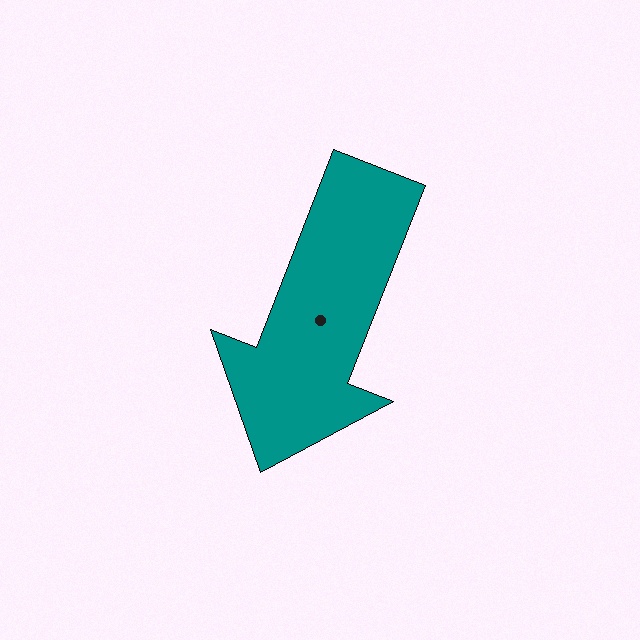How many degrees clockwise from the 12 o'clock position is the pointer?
Approximately 201 degrees.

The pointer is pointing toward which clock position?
Roughly 7 o'clock.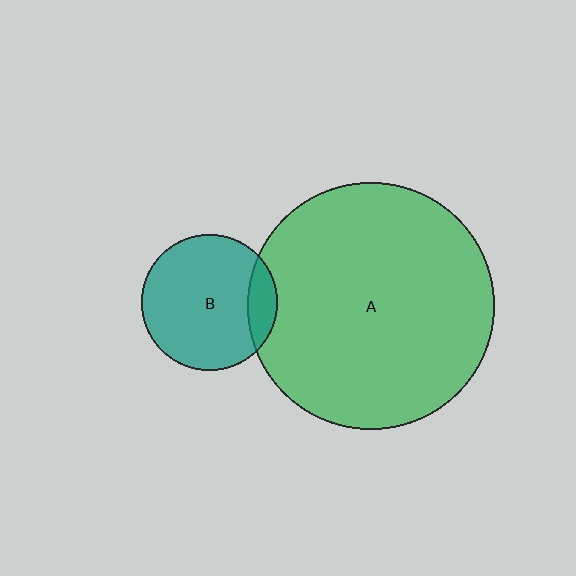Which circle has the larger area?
Circle A (green).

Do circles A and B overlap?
Yes.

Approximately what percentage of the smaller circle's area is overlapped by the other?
Approximately 15%.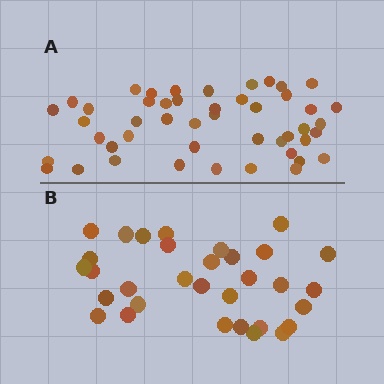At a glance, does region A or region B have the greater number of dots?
Region A (the top region) has more dots.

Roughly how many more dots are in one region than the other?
Region A has approximately 15 more dots than region B.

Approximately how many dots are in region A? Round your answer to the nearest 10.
About 50 dots. (The exact count is 47, which rounds to 50.)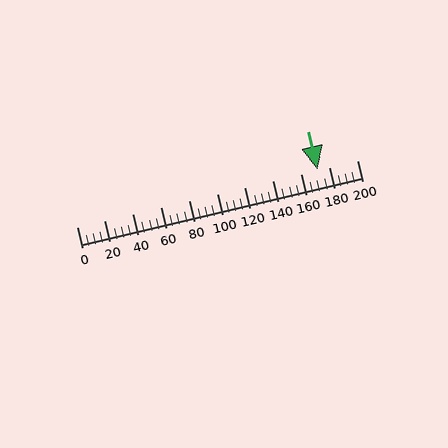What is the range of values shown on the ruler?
The ruler shows values from 0 to 200.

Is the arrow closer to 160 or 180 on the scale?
The arrow is closer to 180.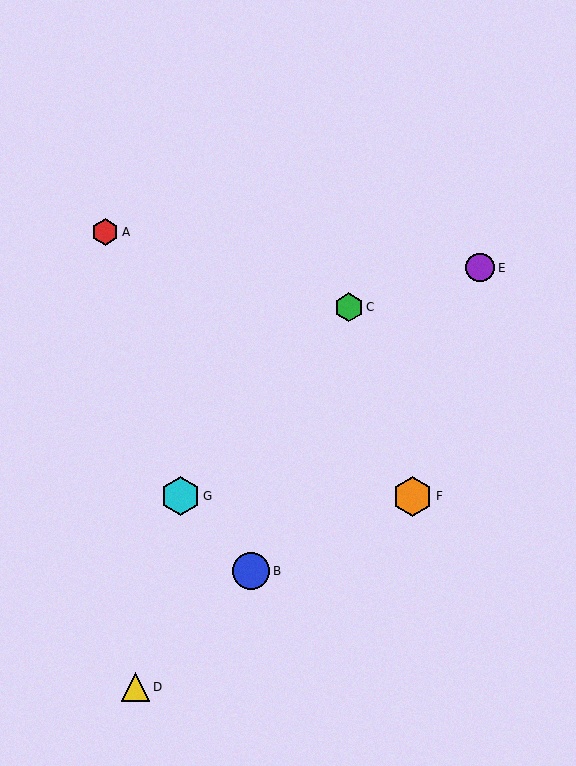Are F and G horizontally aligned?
Yes, both are at y≈496.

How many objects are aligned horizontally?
2 objects (F, G) are aligned horizontally.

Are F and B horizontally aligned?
No, F is at y≈496 and B is at y≈571.